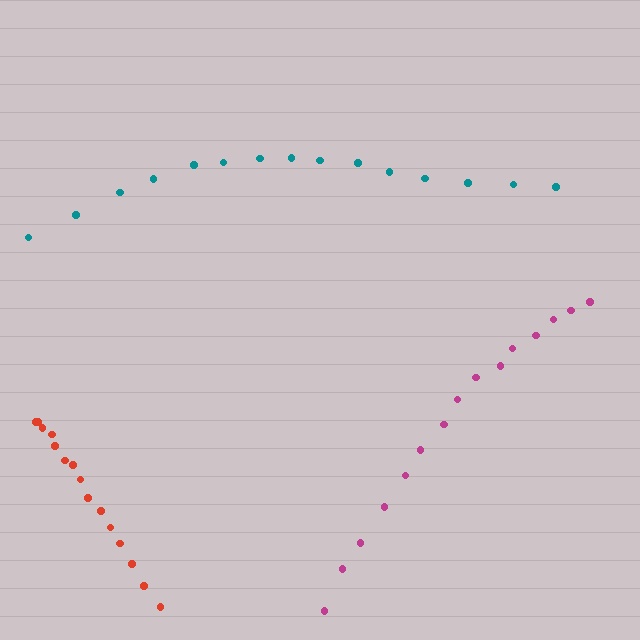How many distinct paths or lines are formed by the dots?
There are 3 distinct paths.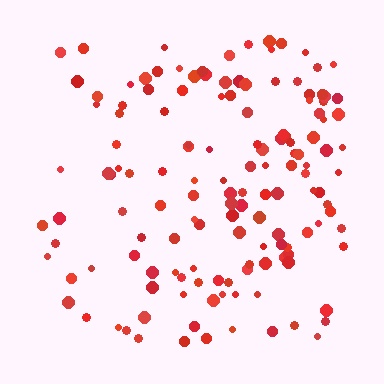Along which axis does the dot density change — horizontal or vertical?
Horizontal.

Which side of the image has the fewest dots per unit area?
The left.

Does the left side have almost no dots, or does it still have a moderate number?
Still a moderate number, just noticeably fewer than the right.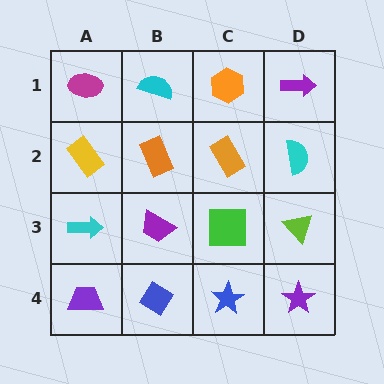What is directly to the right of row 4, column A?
A blue diamond.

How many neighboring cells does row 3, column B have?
4.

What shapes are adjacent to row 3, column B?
An orange rectangle (row 2, column B), a blue diamond (row 4, column B), a cyan arrow (row 3, column A), a green square (row 3, column C).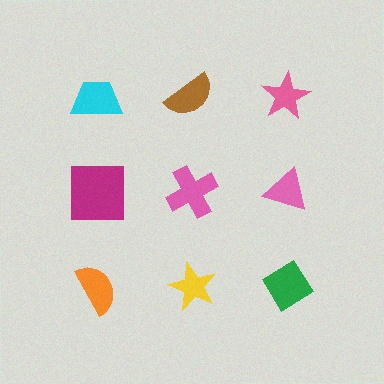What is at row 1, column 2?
A brown semicircle.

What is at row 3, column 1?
An orange semicircle.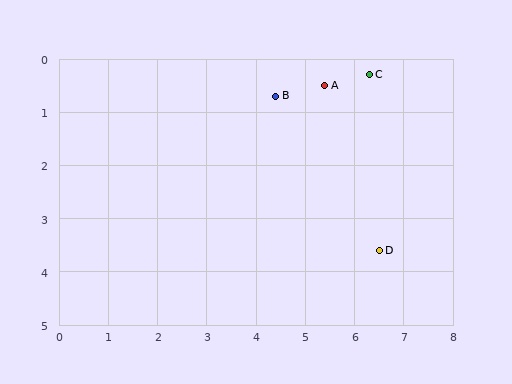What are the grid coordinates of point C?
Point C is at approximately (6.3, 0.3).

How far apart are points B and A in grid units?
Points B and A are about 1.0 grid units apart.